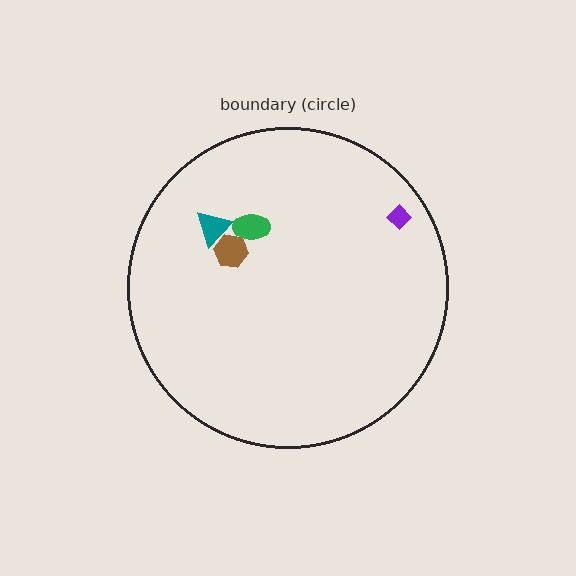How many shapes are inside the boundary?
4 inside, 0 outside.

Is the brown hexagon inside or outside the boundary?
Inside.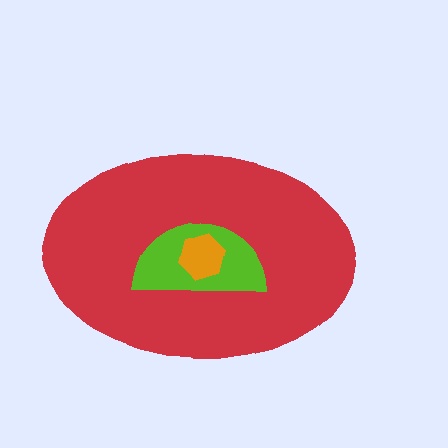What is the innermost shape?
The orange hexagon.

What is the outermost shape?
The red ellipse.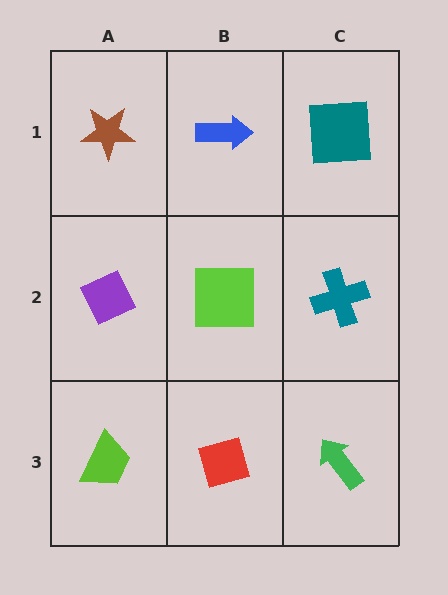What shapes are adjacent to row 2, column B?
A blue arrow (row 1, column B), a red diamond (row 3, column B), a purple diamond (row 2, column A), a teal cross (row 2, column C).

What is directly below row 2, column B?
A red diamond.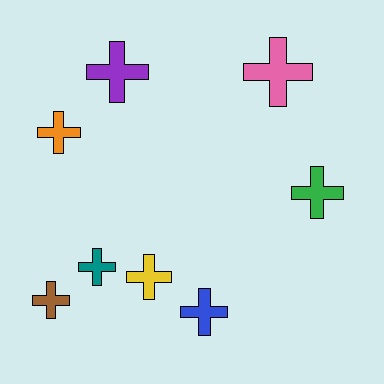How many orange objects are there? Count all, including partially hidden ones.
There is 1 orange object.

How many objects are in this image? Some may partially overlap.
There are 8 objects.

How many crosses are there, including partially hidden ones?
There are 8 crosses.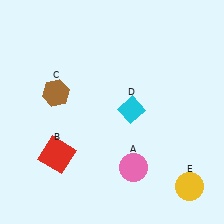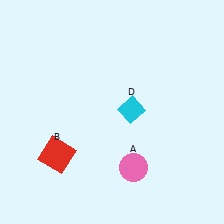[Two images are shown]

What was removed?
The yellow circle (E), the brown hexagon (C) were removed in Image 2.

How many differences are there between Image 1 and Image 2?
There are 2 differences between the two images.